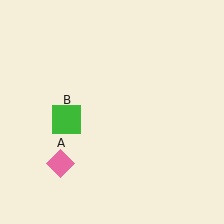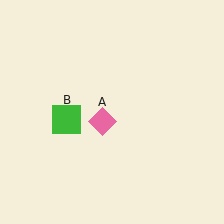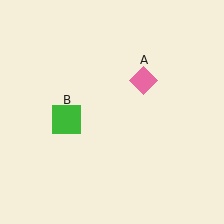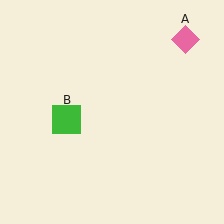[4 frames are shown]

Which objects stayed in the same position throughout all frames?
Green square (object B) remained stationary.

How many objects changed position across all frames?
1 object changed position: pink diamond (object A).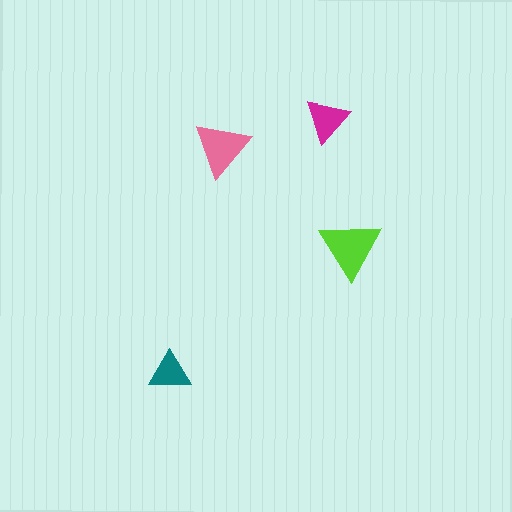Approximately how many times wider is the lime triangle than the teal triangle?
About 1.5 times wider.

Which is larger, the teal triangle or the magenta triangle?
The magenta one.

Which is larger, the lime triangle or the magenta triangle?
The lime one.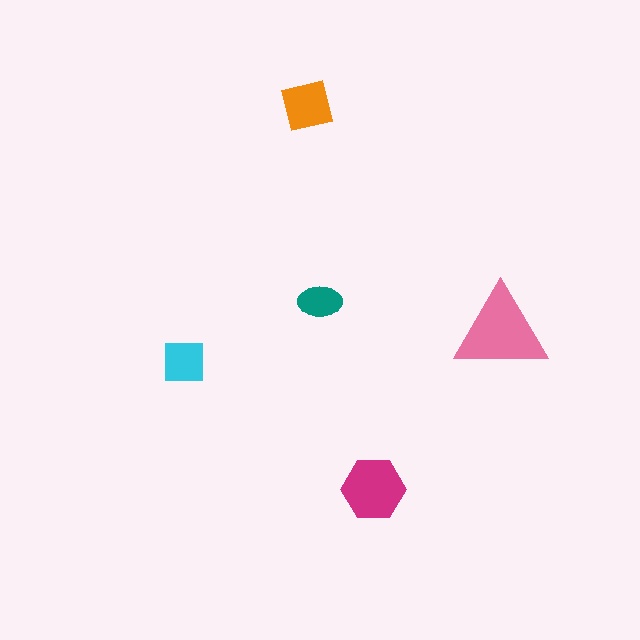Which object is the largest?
The pink triangle.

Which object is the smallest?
The teal ellipse.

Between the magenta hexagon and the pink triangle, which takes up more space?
The pink triangle.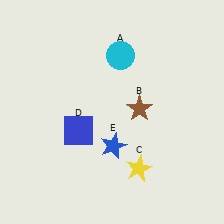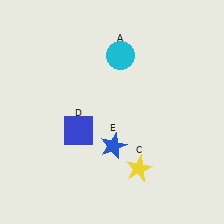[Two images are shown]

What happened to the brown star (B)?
The brown star (B) was removed in Image 2. It was in the top-right area of Image 1.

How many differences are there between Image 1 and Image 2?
There is 1 difference between the two images.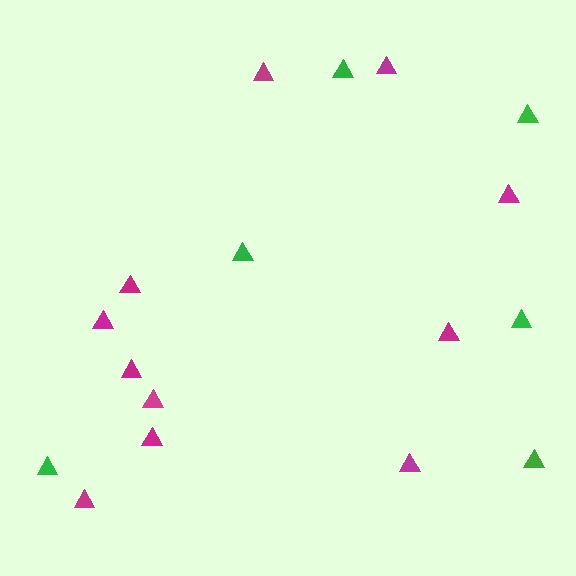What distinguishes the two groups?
There are 2 groups: one group of magenta triangles (11) and one group of green triangles (6).